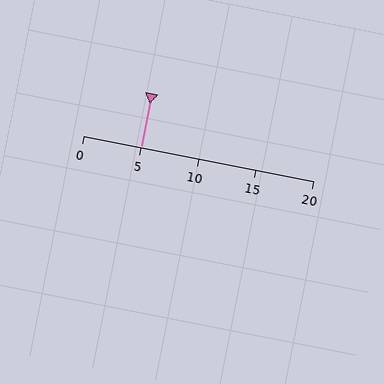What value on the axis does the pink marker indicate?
The marker indicates approximately 5.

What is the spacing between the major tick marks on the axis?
The major ticks are spaced 5 apart.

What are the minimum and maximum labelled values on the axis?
The axis runs from 0 to 20.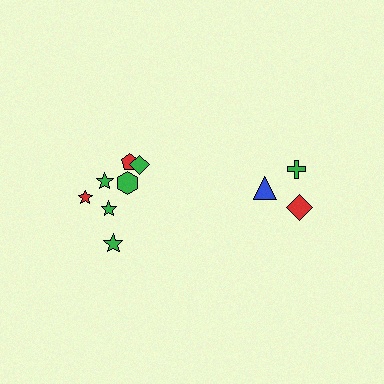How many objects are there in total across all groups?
There are 10 objects.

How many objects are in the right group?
There are 3 objects.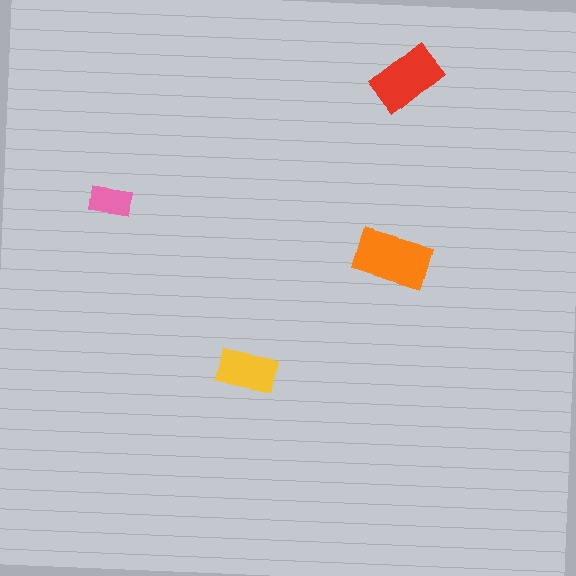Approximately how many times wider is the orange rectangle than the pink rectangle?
About 2 times wider.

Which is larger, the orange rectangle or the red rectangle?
The orange one.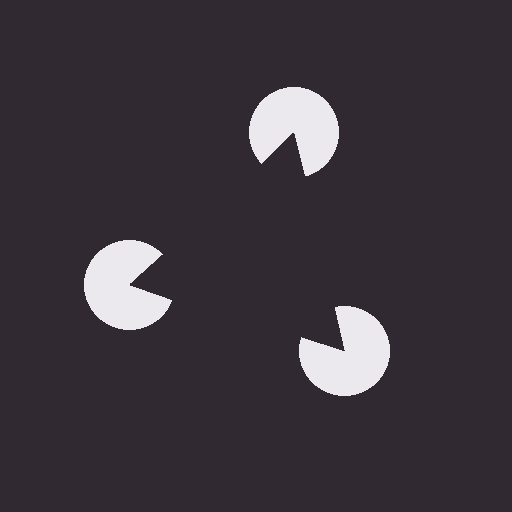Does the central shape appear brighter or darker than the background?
It typically appears slightly darker than the background, even though no actual brightness change is drawn.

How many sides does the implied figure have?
3 sides.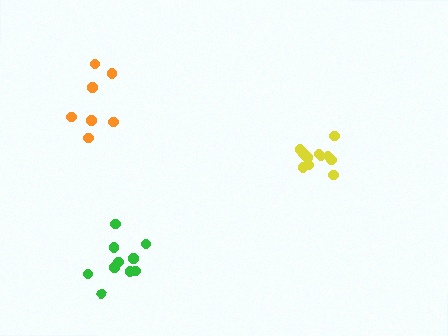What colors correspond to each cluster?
The clusters are colored: orange, green, yellow.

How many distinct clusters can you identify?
There are 3 distinct clusters.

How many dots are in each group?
Group 1: 7 dots, Group 2: 10 dots, Group 3: 11 dots (28 total).